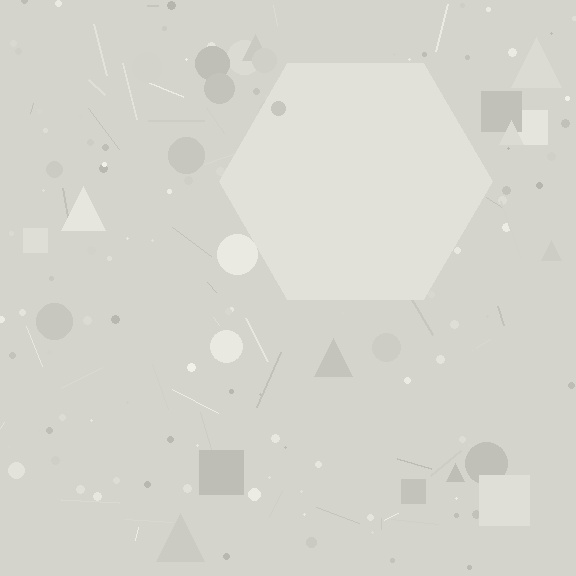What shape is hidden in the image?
A hexagon is hidden in the image.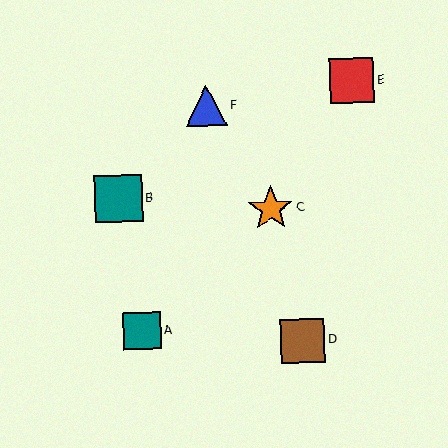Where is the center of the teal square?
The center of the teal square is at (142, 331).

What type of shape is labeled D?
Shape D is a brown square.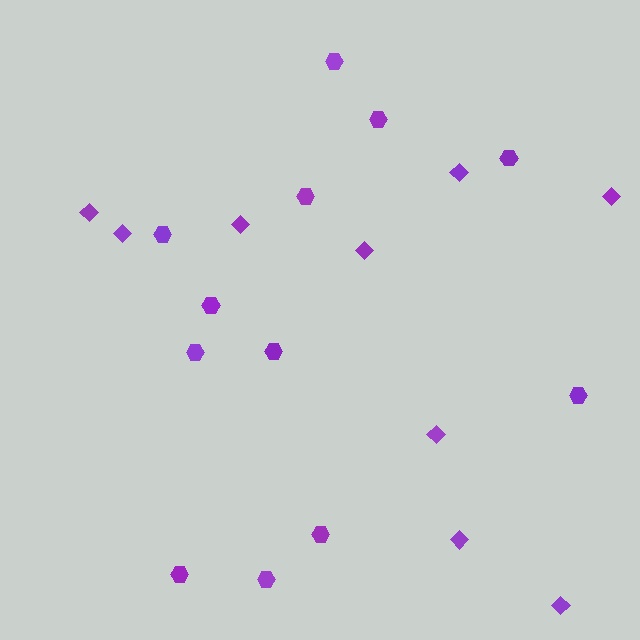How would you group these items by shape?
There are 2 groups: one group of diamonds (9) and one group of hexagons (12).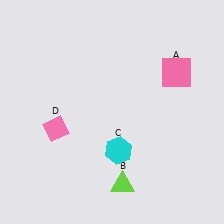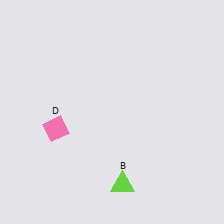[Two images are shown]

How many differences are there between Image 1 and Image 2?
There are 2 differences between the two images.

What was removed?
The cyan hexagon (C), the pink square (A) were removed in Image 2.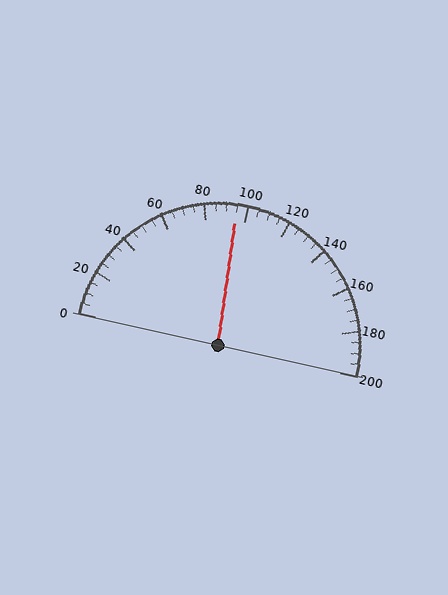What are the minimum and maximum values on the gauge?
The gauge ranges from 0 to 200.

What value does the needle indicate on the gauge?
The needle indicates approximately 95.